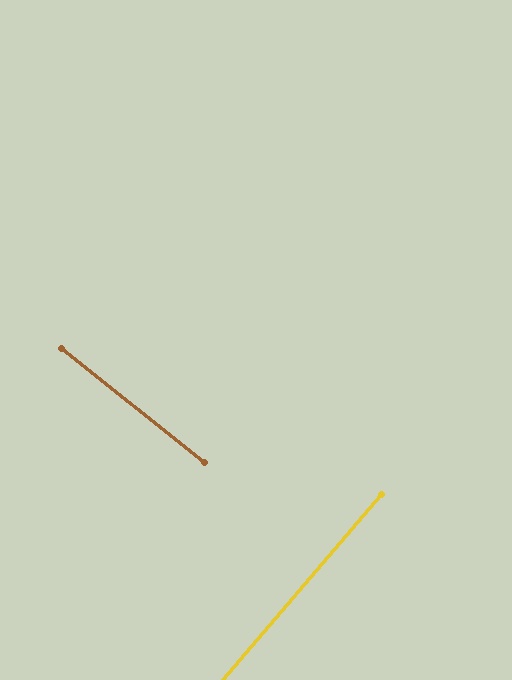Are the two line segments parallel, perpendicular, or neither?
Perpendicular — they meet at approximately 88°.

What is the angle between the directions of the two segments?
Approximately 88 degrees.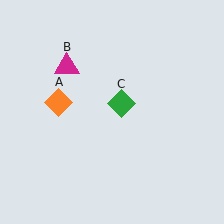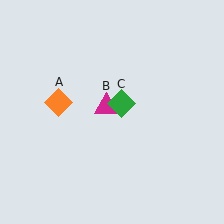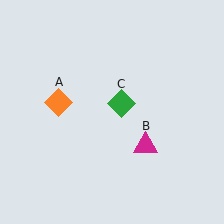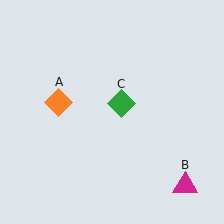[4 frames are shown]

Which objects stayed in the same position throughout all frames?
Orange diamond (object A) and green diamond (object C) remained stationary.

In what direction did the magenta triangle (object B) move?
The magenta triangle (object B) moved down and to the right.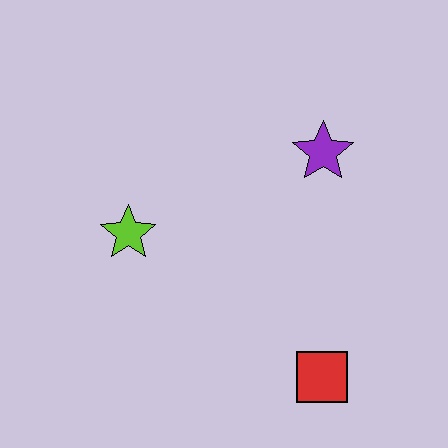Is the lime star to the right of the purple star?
No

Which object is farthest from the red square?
The lime star is farthest from the red square.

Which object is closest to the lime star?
The purple star is closest to the lime star.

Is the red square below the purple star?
Yes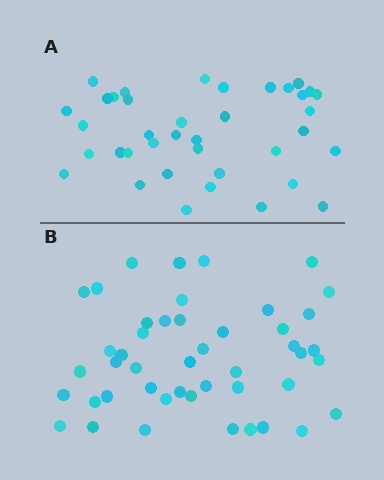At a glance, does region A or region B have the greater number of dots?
Region B (the bottom region) has more dots.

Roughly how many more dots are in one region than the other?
Region B has roughly 8 or so more dots than region A.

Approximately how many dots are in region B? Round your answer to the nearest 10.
About 50 dots. (The exact count is 46, which rounds to 50.)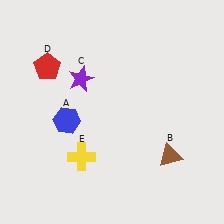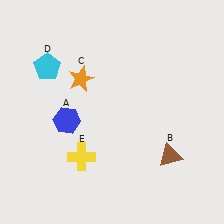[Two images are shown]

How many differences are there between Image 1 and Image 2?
There are 2 differences between the two images.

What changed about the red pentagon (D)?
In Image 1, D is red. In Image 2, it changed to cyan.